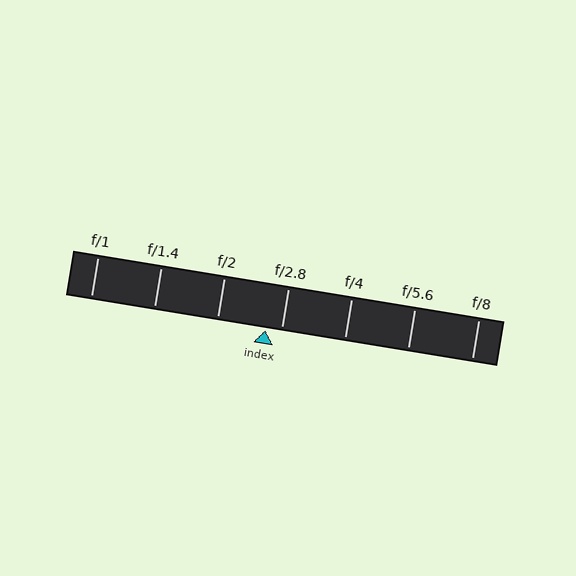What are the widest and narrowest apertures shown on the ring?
The widest aperture shown is f/1 and the narrowest is f/8.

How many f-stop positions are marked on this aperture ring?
There are 7 f-stop positions marked.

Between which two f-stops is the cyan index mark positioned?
The index mark is between f/2 and f/2.8.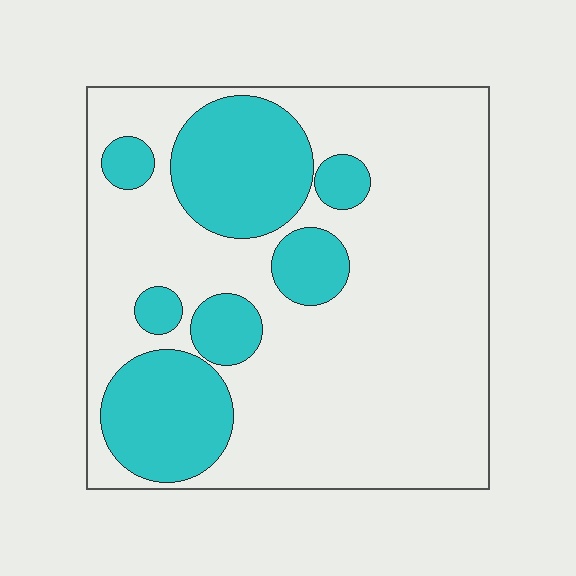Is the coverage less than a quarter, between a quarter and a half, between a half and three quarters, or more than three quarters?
Between a quarter and a half.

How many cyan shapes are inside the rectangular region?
7.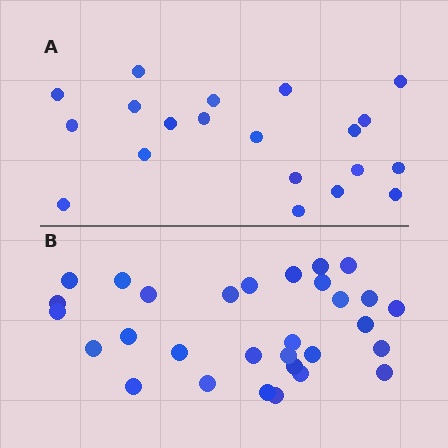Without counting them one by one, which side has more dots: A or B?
Region B (the bottom region) has more dots.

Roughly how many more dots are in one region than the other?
Region B has roughly 10 or so more dots than region A.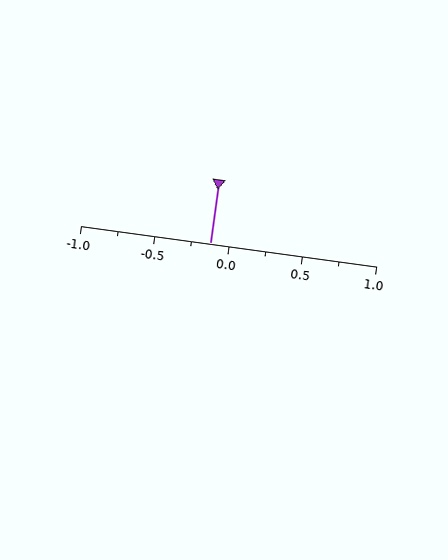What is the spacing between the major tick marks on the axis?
The major ticks are spaced 0.5 apart.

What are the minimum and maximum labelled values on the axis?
The axis runs from -1.0 to 1.0.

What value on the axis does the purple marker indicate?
The marker indicates approximately -0.12.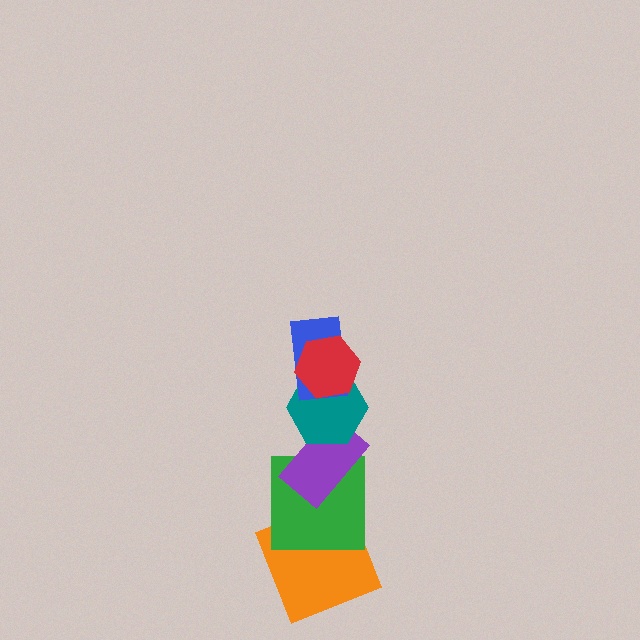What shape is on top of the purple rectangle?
The teal hexagon is on top of the purple rectangle.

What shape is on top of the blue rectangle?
The red hexagon is on top of the blue rectangle.